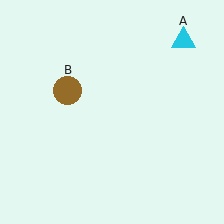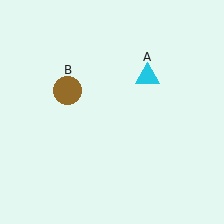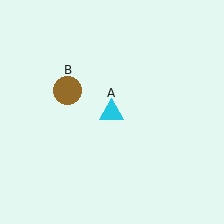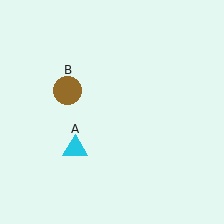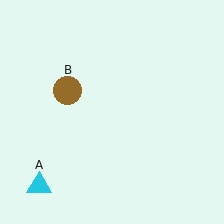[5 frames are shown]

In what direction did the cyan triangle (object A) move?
The cyan triangle (object A) moved down and to the left.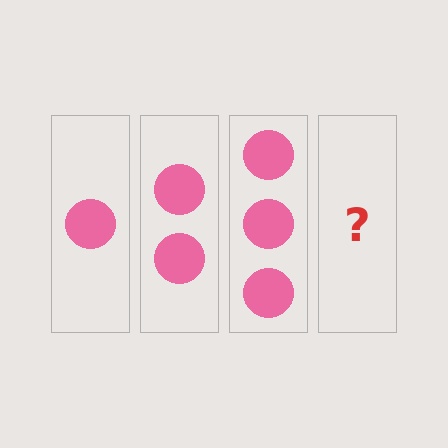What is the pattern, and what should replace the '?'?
The pattern is that each step adds one more circle. The '?' should be 4 circles.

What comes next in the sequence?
The next element should be 4 circles.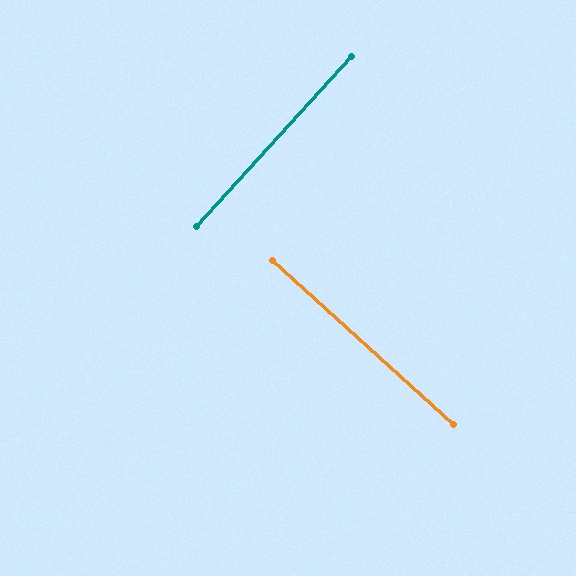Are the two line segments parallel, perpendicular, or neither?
Perpendicular — they meet at approximately 90°.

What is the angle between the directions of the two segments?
Approximately 90 degrees.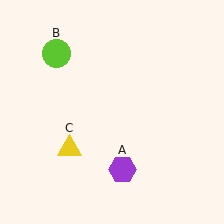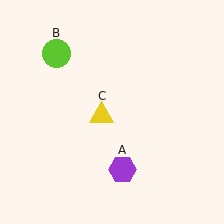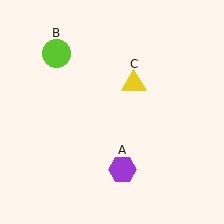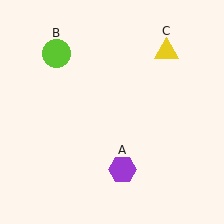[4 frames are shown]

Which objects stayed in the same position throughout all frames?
Purple hexagon (object A) and lime circle (object B) remained stationary.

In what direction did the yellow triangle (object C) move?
The yellow triangle (object C) moved up and to the right.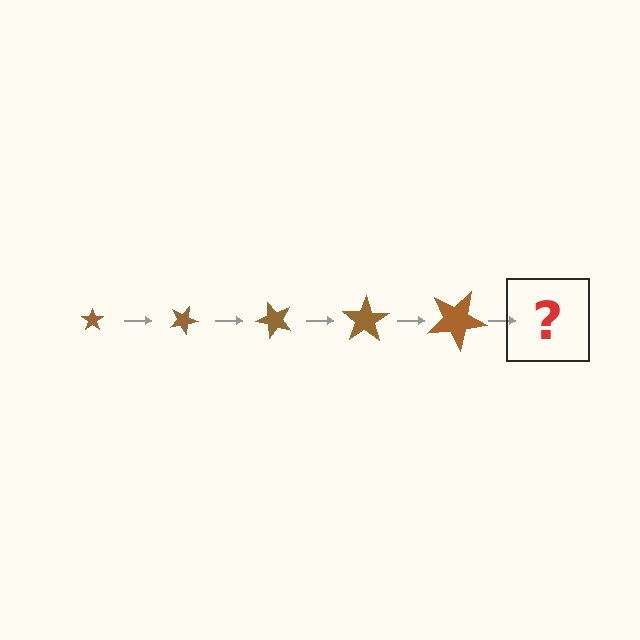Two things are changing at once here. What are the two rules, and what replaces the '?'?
The two rules are that the star grows larger each step and it rotates 25 degrees each step. The '?' should be a star, larger than the previous one and rotated 125 degrees from the start.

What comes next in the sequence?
The next element should be a star, larger than the previous one and rotated 125 degrees from the start.